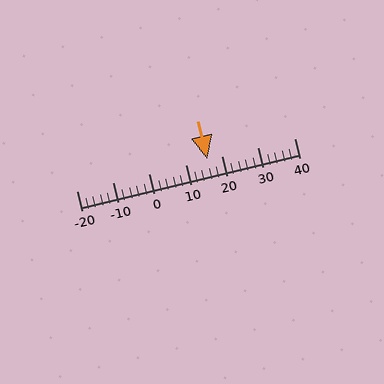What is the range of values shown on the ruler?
The ruler shows values from -20 to 40.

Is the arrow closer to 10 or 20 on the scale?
The arrow is closer to 20.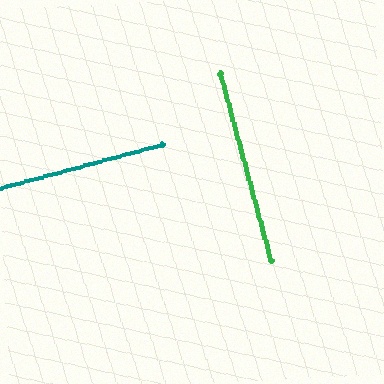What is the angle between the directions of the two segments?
Approximately 90 degrees.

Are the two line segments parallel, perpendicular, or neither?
Perpendicular — they meet at approximately 90°.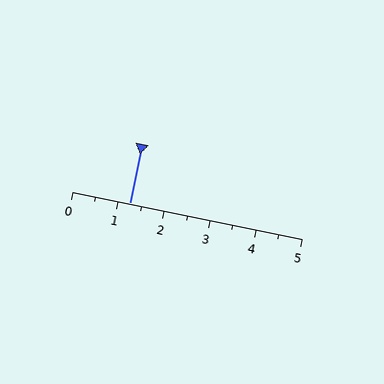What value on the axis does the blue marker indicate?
The marker indicates approximately 1.2.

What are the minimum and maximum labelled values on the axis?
The axis runs from 0 to 5.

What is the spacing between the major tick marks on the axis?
The major ticks are spaced 1 apart.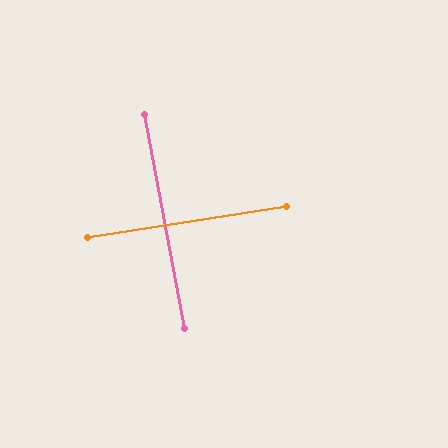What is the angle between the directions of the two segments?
Approximately 88 degrees.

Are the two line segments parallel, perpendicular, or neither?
Perpendicular — they meet at approximately 88°.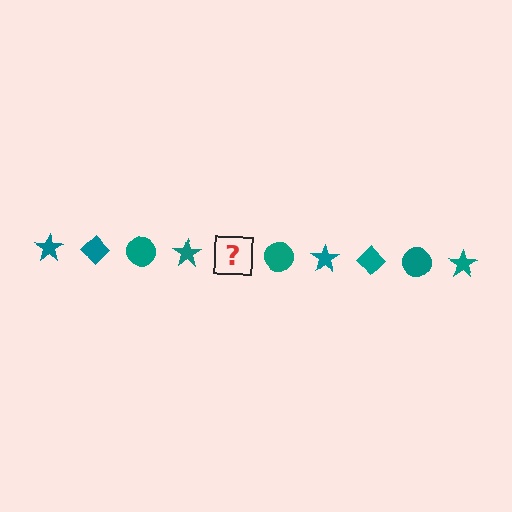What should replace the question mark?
The question mark should be replaced with a teal diamond.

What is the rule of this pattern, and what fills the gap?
The rule is that the pattern cycles through star, diamond, circle shapes in teal. The gap should be filled with a teal diamond.